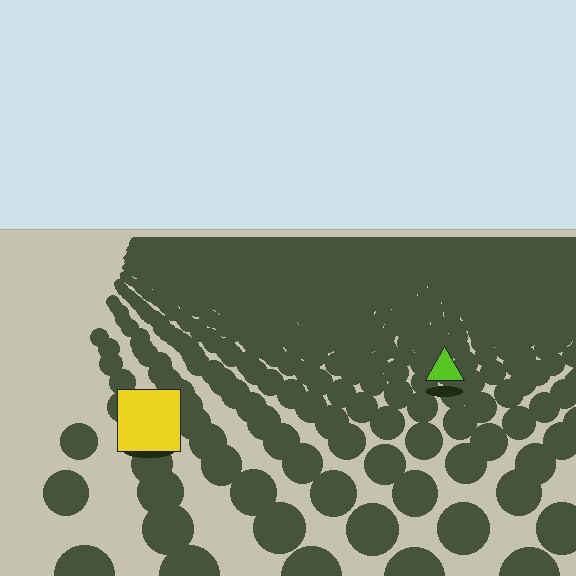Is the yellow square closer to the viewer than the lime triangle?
Yes. The yellow square is closer — you can tell from the texture gradient: the ground texture is coarser near it.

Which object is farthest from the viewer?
The lime triangle is farthest from the viewer. It appears smaller and the ground texture around it is denser.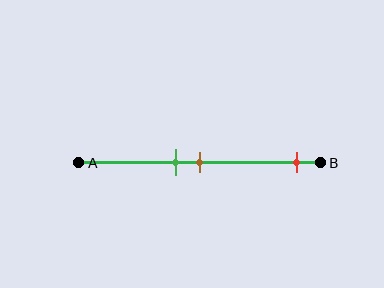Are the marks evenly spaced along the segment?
No, the marks are not evenly spaced.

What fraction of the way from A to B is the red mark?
The red mark is approximately 90% (0.9) of the way from A to B.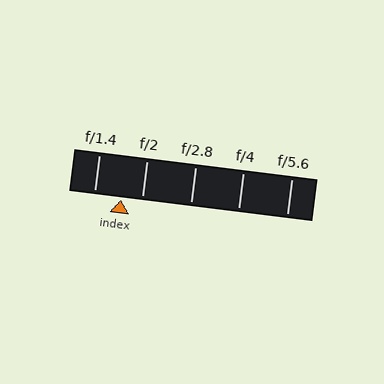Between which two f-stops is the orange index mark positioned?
The index mark is between f/1.4 and f/2.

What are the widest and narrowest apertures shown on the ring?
The widest aperture shown is f/1.4 and the narrowest is f/5.6.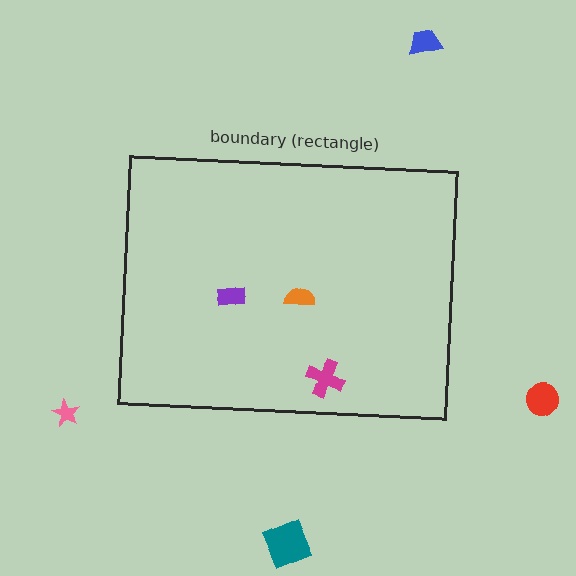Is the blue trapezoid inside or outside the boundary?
Outside.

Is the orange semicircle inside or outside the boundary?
Inside.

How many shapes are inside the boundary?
3 inside, 4 outside.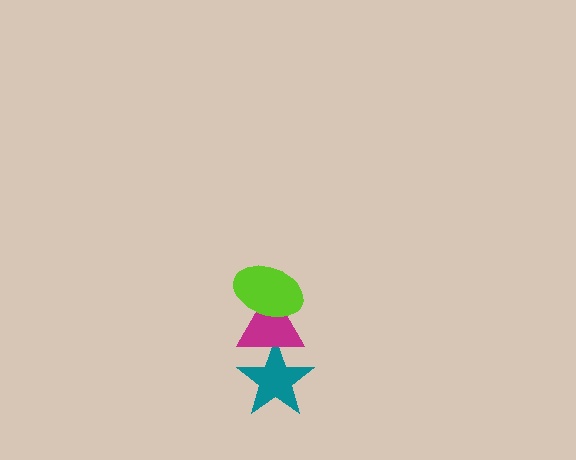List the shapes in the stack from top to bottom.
From top to bottom: the lime ellipse, the magenta triangle, the teal star.